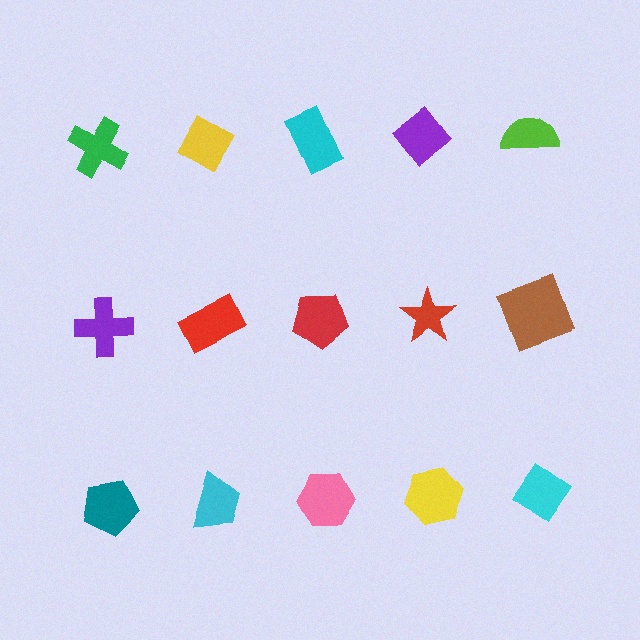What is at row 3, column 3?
A pink hexagon.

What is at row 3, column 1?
A teal pentagon.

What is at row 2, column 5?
A brown square.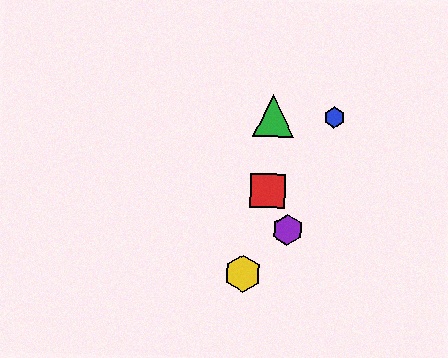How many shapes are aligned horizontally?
2 shapes (the blue hexagon, the green triangle) are aligned horizontally.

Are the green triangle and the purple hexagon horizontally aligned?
No, the green triangle is at y≈116 and the purple hexagon is at y≈230.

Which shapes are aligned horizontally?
The blue hexagon, the green triangle are aligned horizontally.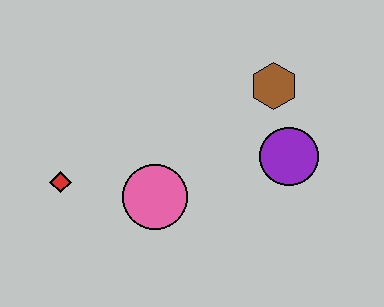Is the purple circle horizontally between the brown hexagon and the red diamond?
No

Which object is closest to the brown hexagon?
The purple circle is closest to the brown hexagon.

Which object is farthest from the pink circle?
The brown hexagon is farthest from the pink circle.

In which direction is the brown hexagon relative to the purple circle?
The brown hexagon is above the purple circle.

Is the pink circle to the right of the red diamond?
Yes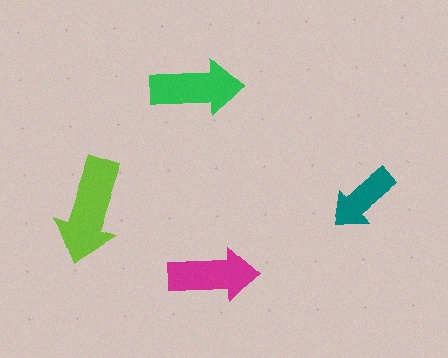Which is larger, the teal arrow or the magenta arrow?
The magenta one.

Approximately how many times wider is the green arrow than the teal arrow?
About 1.5 times wider.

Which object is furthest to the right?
The teal arrow is rightmost.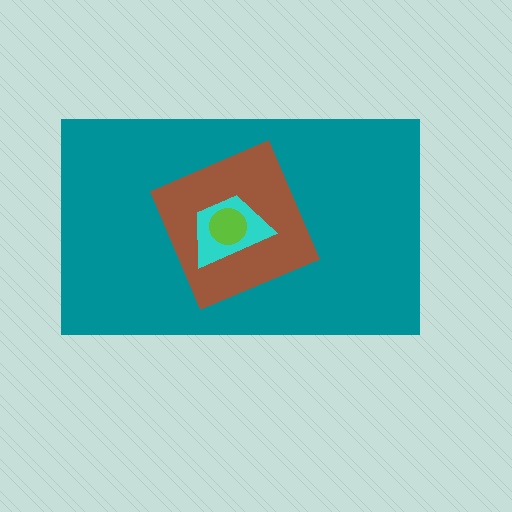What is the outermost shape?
The teal rectangle.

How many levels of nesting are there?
4.